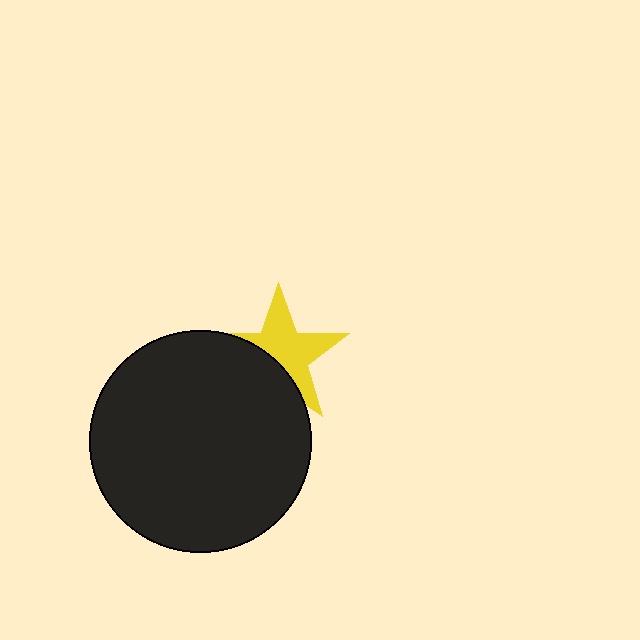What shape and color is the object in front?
The object in front is a black circle.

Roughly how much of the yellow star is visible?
About half of it is visible (roughly 60%).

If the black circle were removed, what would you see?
You would see the complete yellow star.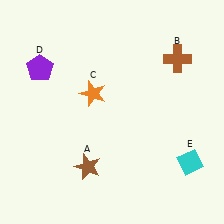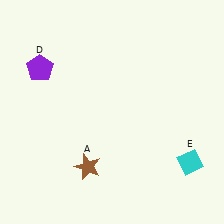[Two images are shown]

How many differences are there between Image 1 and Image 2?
There are 2 differences between the two images.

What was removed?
The orange star (C), the brown cross (B) were removed in Image 2.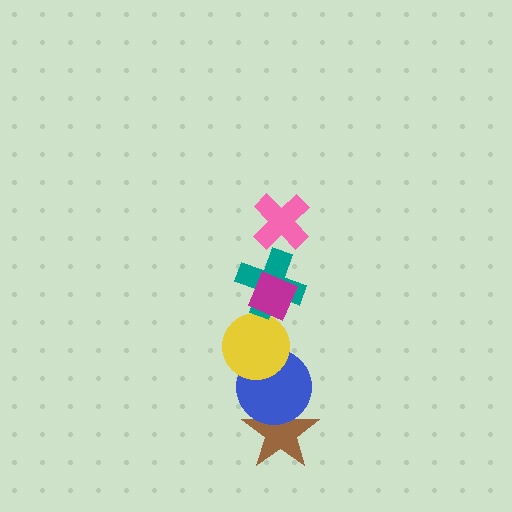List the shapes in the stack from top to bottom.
From top to bottom: the pink cross, the magenta diamond, the teal cross, the yellow circle, the blue circle, the brown star.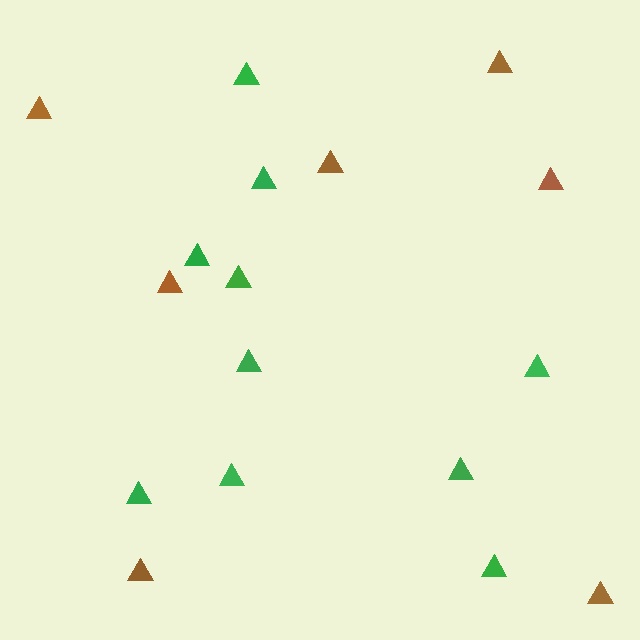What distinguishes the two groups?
There are 2 groups: one group of green triangles (10) and one group of brown triangles (7).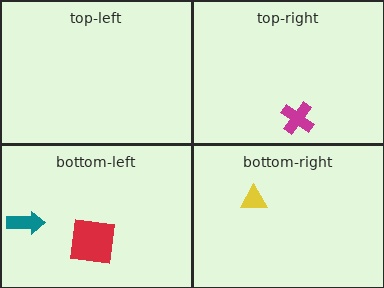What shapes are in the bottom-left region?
The red square, the teal arrow.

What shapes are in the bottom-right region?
The yellow triangle.